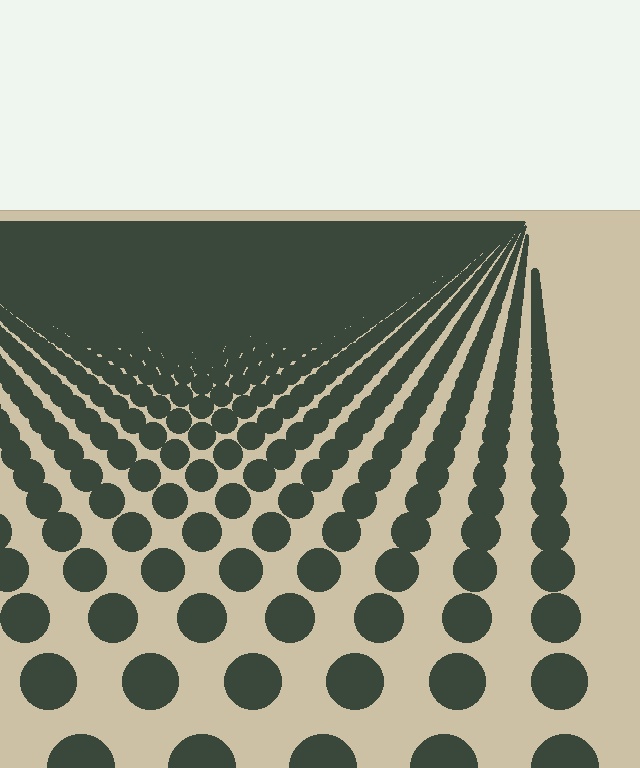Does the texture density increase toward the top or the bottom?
Density increases toward the top.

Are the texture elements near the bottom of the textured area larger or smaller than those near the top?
Larger. Near the bottom, elements are closer to the viewer and appear at a bigger on-screen size.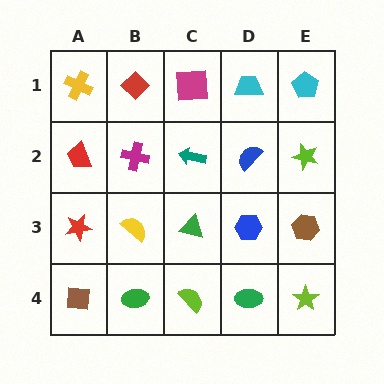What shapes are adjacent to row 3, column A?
A red trapezoid (row 2, column A), a brown square (row 4, column A), a yellow semicircle (row 3, column B).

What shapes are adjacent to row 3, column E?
A lime star (row 2, column E), a lime star (row 4, column E), a blue hexagon (row 3, column D).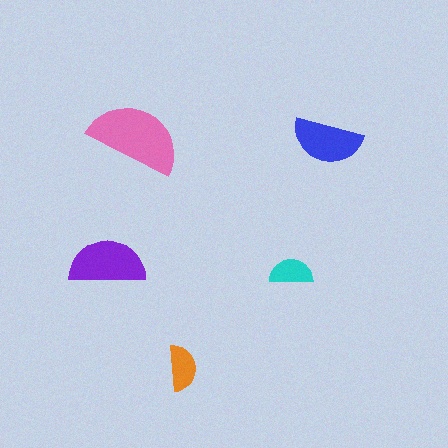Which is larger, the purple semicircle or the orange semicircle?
The purple one.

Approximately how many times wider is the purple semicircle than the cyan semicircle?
About 2 times wider.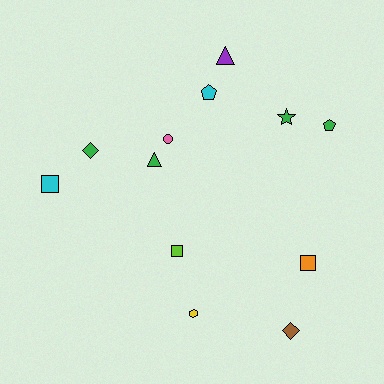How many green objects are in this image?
There are 4 green objects.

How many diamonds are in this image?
There are 2 diamonds.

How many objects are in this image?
There are 12 objects.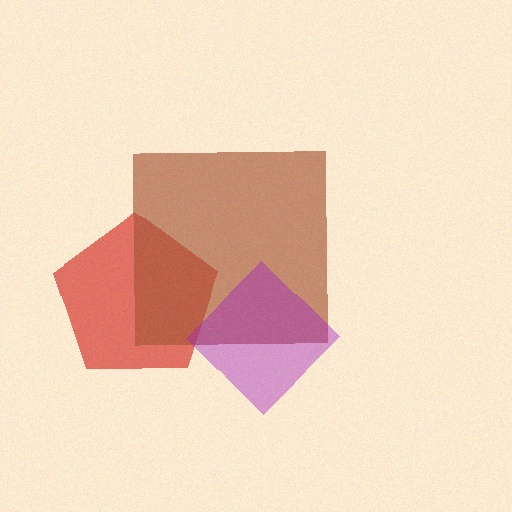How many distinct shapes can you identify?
There are 3 distinct shapes: a red pentagon, a brown square, a purple diamond.